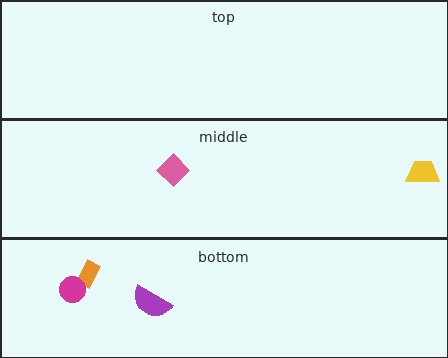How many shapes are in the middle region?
2.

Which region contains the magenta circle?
The bottom region.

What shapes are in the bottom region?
The orange rectangle, the purple semicircle, the magenta circle.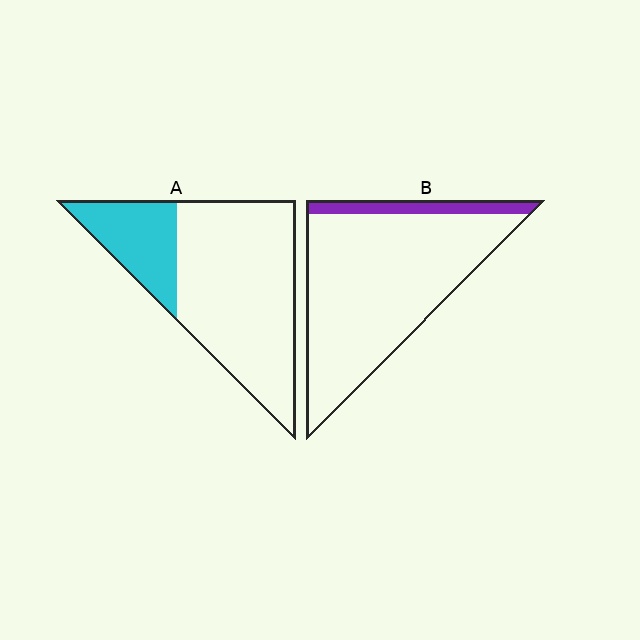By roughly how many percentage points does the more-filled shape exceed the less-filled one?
By roughly 15 percentage points (A over B).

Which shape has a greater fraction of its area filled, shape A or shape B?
Shape A.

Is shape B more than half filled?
No.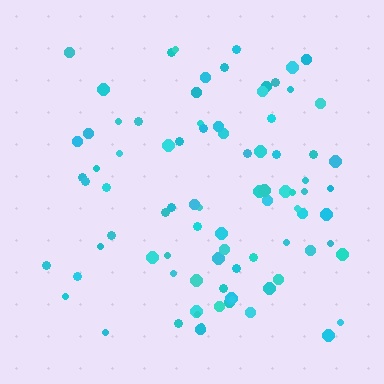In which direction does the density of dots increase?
From left to right, with the right side densest.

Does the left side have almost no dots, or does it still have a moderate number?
Still a moderate number, just noticeably fewer than the right.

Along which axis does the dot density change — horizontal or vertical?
Horizontal.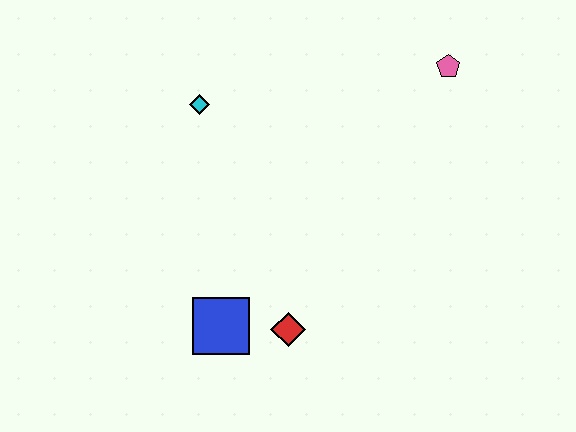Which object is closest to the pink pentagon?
The cyan diamond is closest to the pink pentagon.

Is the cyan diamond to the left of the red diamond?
Yes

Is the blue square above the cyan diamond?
No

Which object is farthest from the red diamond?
The pink pentagon is farthest from the red diamond.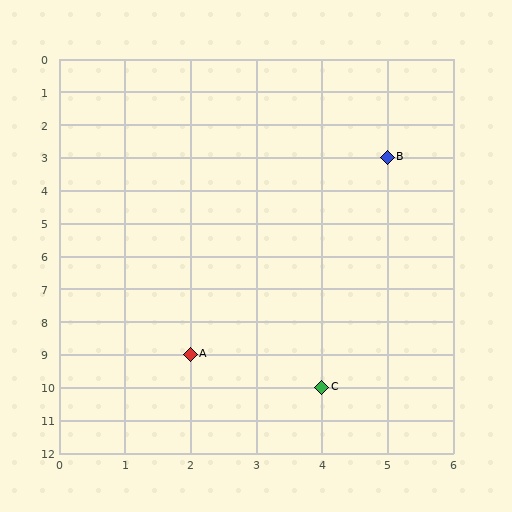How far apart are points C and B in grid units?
Points C and B are 1 column and 7 rows apart (about 7.1 grid units diagonally).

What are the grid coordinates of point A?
Point A is at grid coordinates (2, 9).